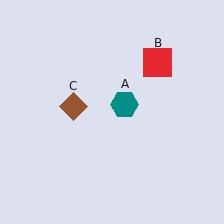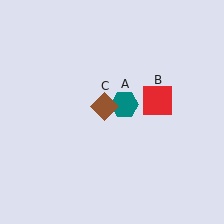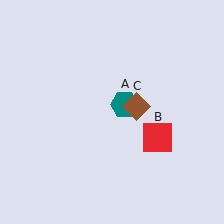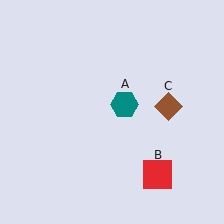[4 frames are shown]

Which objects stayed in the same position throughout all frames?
Teal hexagon (object A) remained stationary.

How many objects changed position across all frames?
2 objects changed position: red square (object B), brown diamond (object C).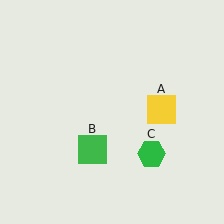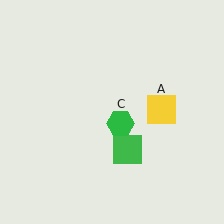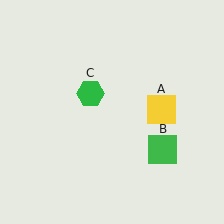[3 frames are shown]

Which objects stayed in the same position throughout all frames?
Yellow square (object A) remained stationary.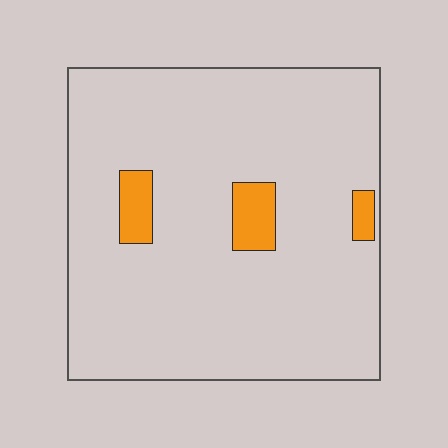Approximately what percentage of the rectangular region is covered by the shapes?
Approximately 5%.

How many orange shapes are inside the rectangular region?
3.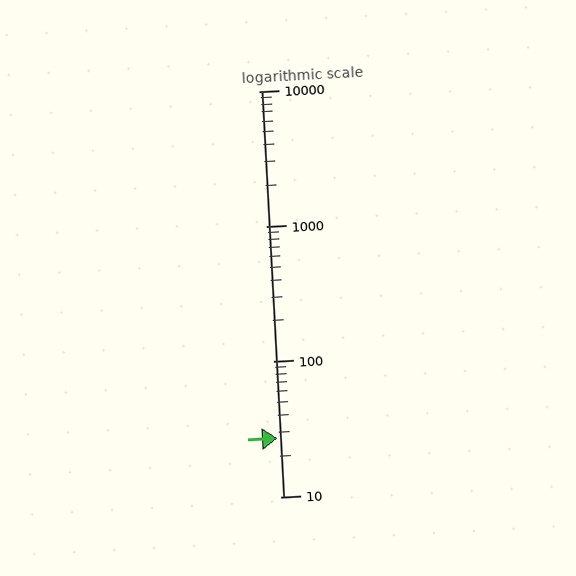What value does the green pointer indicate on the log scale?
The pointer indicates approximately 27.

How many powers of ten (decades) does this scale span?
The scale spans 3 decades, from 10 to 10000.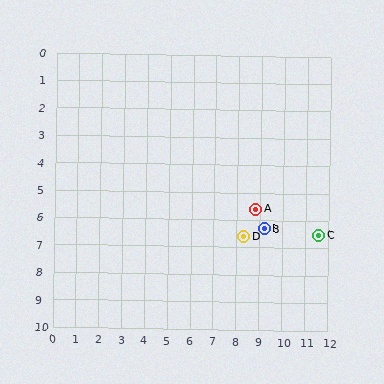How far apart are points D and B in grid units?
Points D and B are about 0.9 grid units apart.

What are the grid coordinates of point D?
Point D is at approximately (8.3, 6.6).